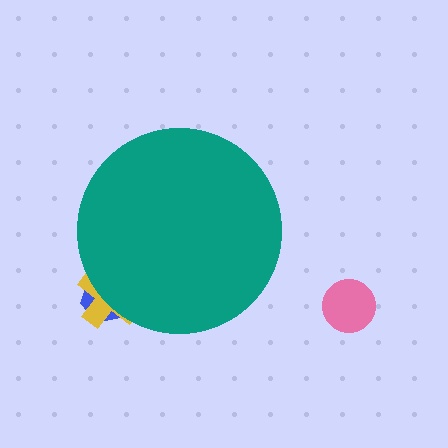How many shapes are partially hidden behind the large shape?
2 shapes are partially hidden.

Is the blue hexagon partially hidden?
Yes, the blue hexagon is partially hidden behind the teal circle.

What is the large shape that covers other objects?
A teal circle.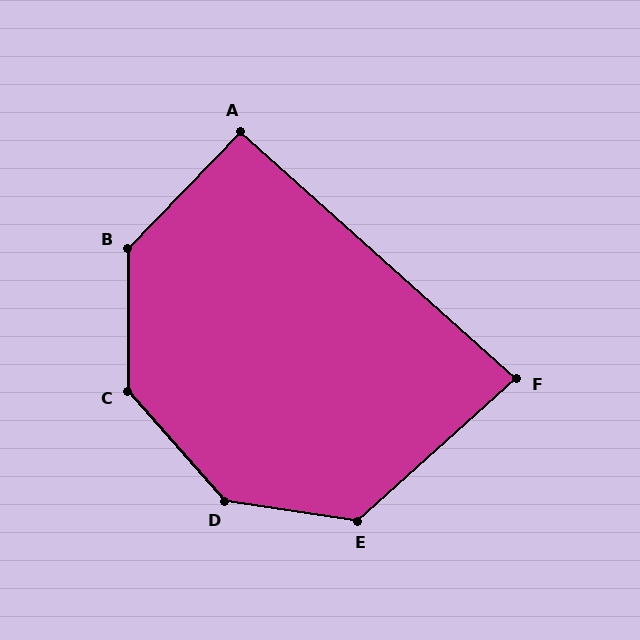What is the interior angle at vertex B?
Approximately 136 degrees (obtuse).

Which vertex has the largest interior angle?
D, at approximately 140 degrees.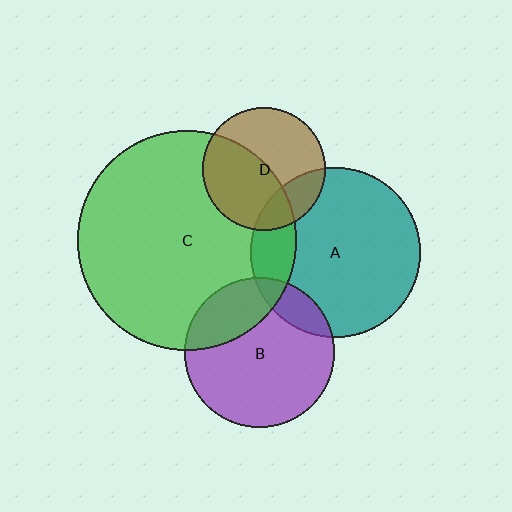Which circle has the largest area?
Circle C (green).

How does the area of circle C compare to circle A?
Approximately 1.7 times.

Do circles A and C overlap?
Yes.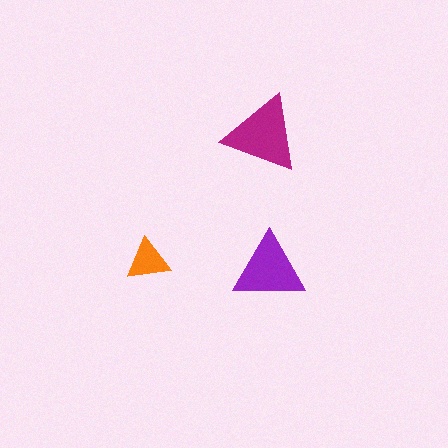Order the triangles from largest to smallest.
the magenta one, the purple one, the orange one.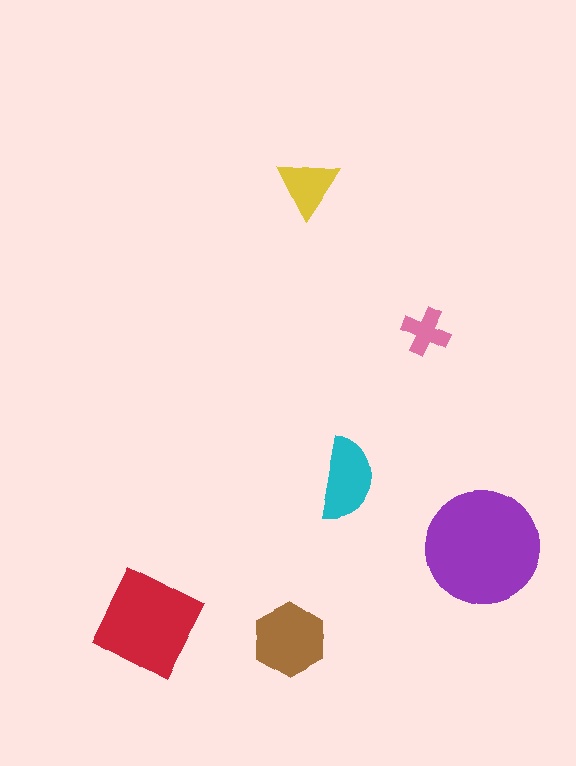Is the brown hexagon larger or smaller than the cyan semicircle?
Larger.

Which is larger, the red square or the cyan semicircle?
The red square.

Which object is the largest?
The purple circle.